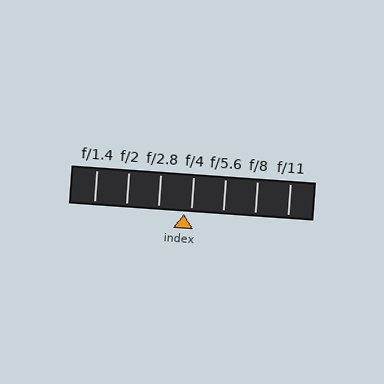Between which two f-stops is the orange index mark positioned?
The index mark is between f/2.8 and f/4.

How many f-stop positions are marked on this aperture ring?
There are 7 f-stop positions marked.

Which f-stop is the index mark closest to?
The index mark is closest to f/4.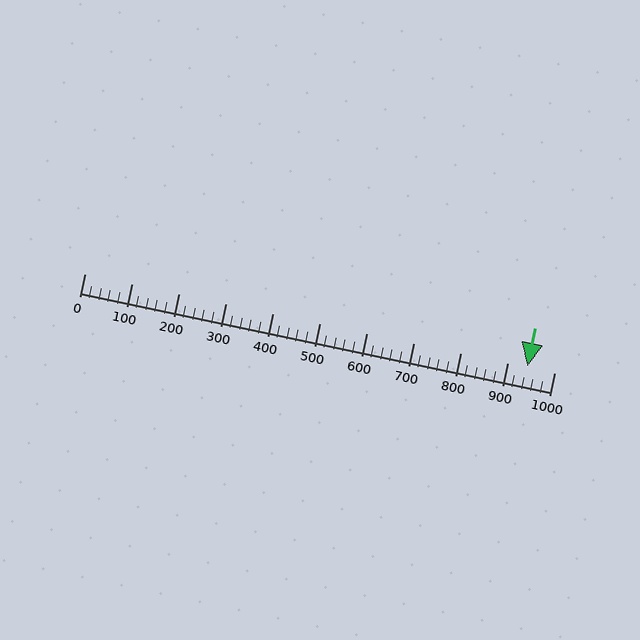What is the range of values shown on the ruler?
The ruler shows values from 0 to 1000.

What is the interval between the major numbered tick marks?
The major tick marks are spaced 100 units apart.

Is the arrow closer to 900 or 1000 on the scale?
The arrow is closer to 900.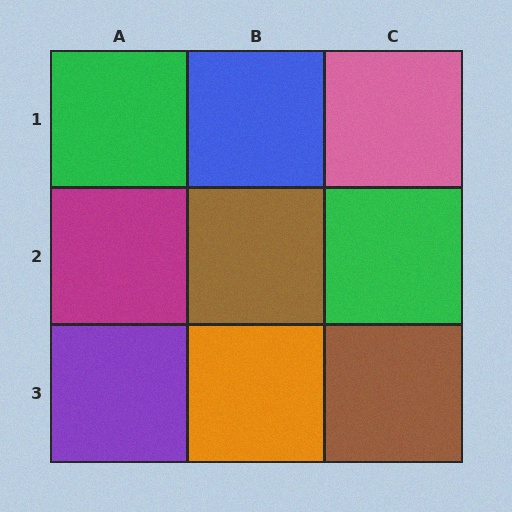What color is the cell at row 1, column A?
Green.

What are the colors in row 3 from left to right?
Purple, orange, brown.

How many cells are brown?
2 cells are brown.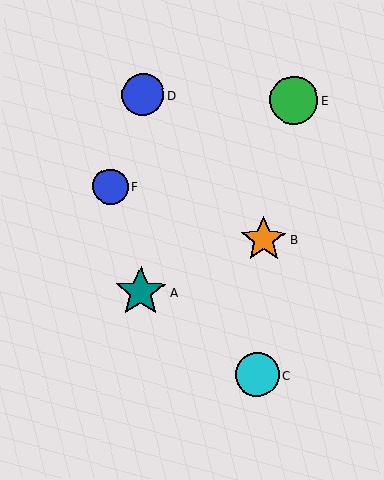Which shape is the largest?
The teal star (labeled A) is the largest.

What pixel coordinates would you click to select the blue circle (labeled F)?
Click at (110, 187) to select the blue circle F.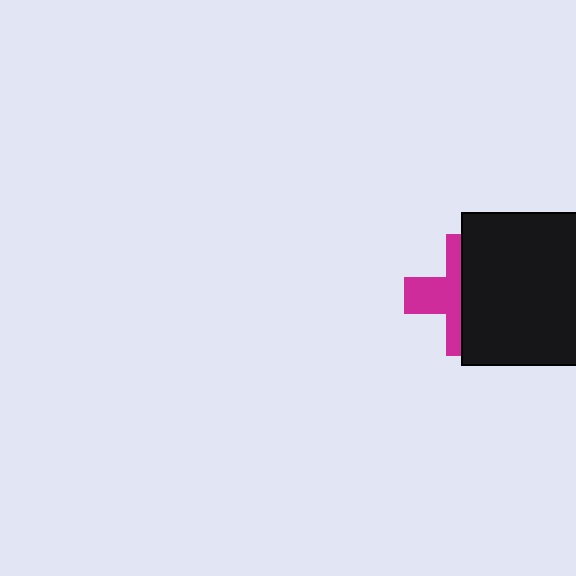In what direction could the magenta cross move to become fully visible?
The magenta cross could move left. That would shift it out from behind the black square entirely.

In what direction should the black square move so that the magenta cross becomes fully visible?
The black square should move right. That is the shortest direction to clear the overlap and leave the magenta cross fully visible.